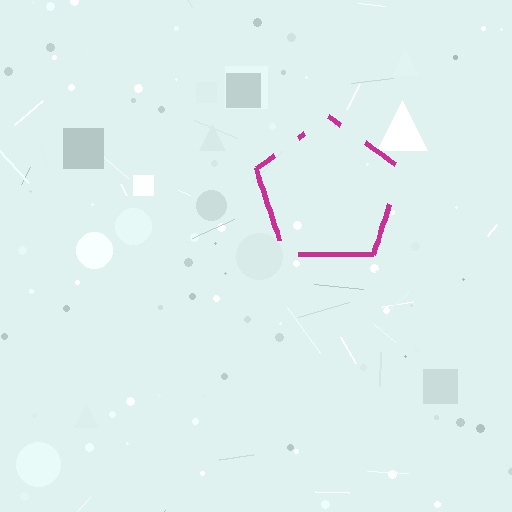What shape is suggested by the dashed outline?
The dashed outline suggests a pentagon.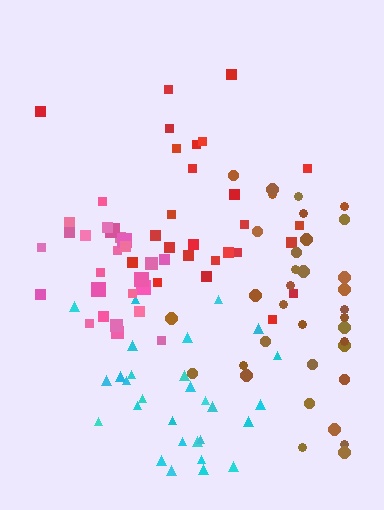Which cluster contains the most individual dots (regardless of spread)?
Brown (35).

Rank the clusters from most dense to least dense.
pink, cyan, red, brown.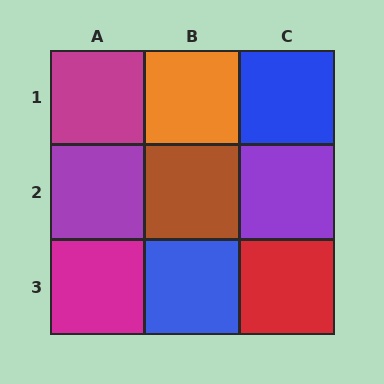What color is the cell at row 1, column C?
Blue.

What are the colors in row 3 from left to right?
Magenta, blue, red.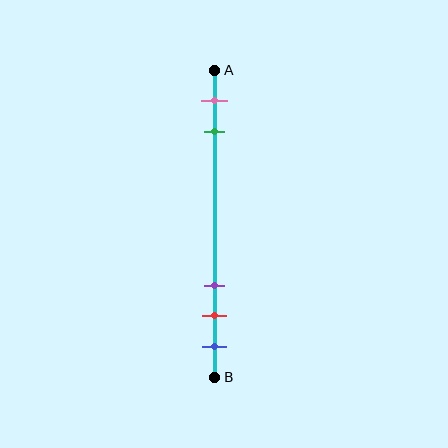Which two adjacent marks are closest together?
The red and blue marks are the closest adjacent pair.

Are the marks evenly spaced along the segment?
No, the marks are not evenly spaced.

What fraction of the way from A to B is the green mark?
The green mark is approximately 20% (0.2) of the way from A to B.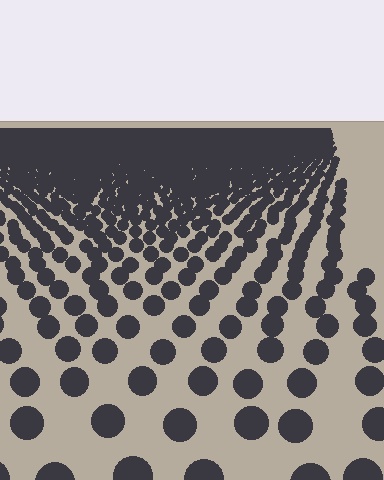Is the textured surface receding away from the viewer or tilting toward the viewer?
The surface is receding away from the viewer. Texture elements get smaller and denser toward the top.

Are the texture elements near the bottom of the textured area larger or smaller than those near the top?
Larger. Near the bottom, elements are closer to the viewer and appear at a bigger on-screen size.